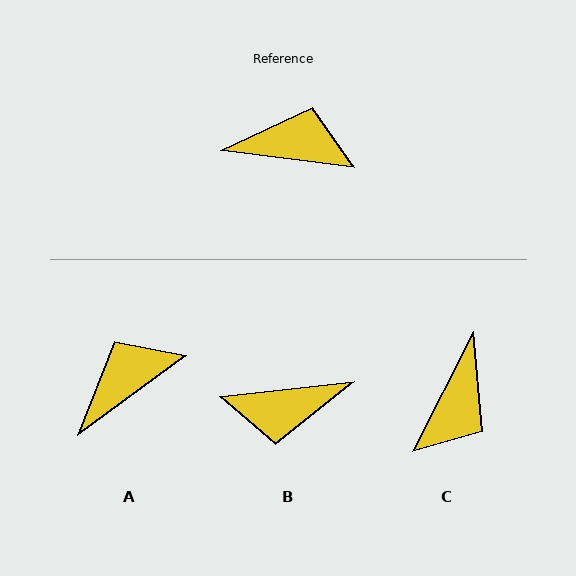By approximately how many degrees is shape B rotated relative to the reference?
Approximately 167 degrees clockwise.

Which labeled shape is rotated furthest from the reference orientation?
B, about 167 degrees away.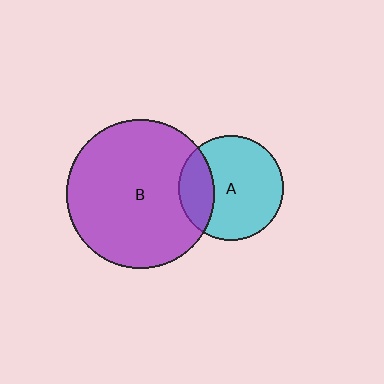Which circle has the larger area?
Circle B (purple).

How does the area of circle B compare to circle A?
Approximately 2.0 times.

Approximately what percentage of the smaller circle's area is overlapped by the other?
Approximately 25%.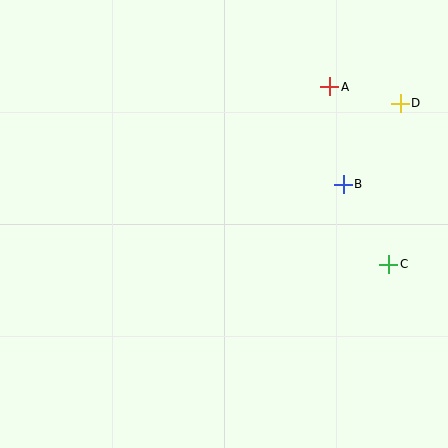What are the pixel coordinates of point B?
Point B is at (343, 184).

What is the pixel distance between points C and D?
The distance between C and D is 161 pixels.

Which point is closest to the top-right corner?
Point D is closest to the top-right corner.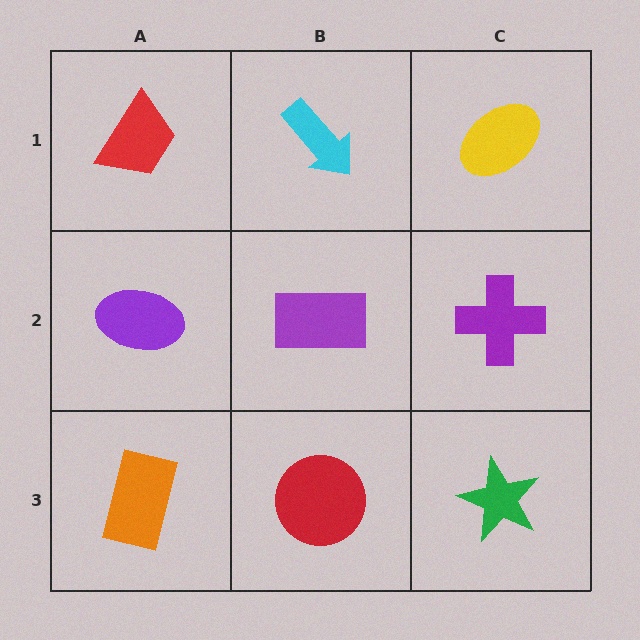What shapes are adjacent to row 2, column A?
A red trapezoid (row 1, column A), an orange rectangle (row 3, column A), a purple rectangle (row 2, column B).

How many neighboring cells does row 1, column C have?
2.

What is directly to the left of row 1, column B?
A red trapezoid.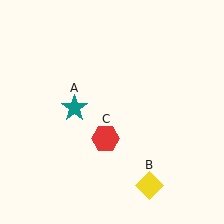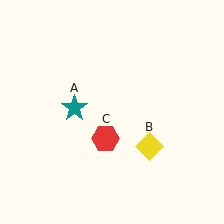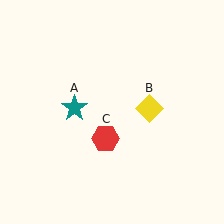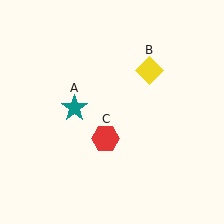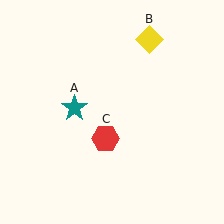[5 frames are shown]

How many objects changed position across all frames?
1 object changed position: yellow diamond (object B).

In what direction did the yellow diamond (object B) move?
The yellow diamond (object B) moved up.